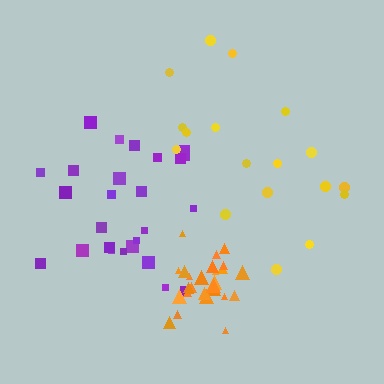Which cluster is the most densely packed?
Orange.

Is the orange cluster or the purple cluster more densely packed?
Orange.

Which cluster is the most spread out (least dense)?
Yellow.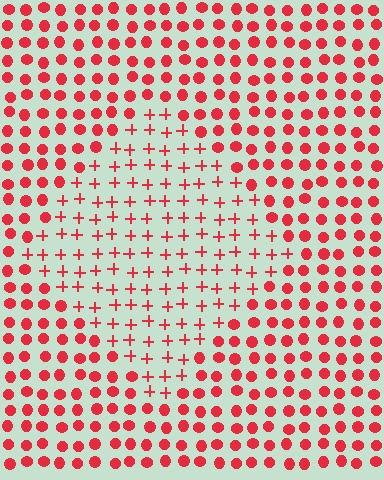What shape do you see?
I see a diamond.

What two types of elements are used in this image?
The image uses plus signs inside the diamond region and circles outside it.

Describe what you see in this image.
The image is filled with small red elements arranged in a uniform grid. A diamond-shaped region contains plus signs, while the surrounding area contains circles. The boundary is defined purely by the change in element shape.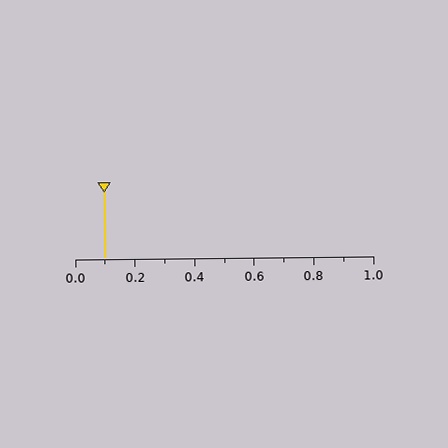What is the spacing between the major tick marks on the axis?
The major ticks are spaced 0.2 apart.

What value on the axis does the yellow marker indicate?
The marker indicates approximately 0.1.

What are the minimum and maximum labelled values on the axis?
The axis runs from 0.0 to 1.0.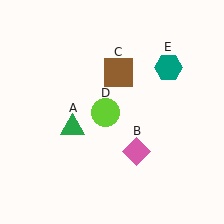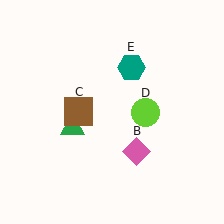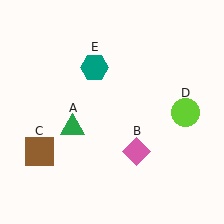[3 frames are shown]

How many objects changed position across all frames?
3 objects changed position: brown square (object C), lime circle (object D), teal hexagon (object E).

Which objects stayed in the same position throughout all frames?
Green triangle (object A) and pink diamond (object B) remained stationary.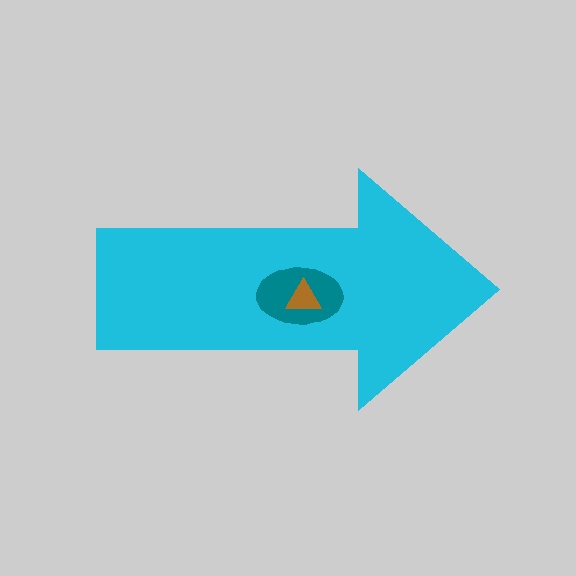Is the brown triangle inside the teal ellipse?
Yes.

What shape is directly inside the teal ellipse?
The brown triangle.